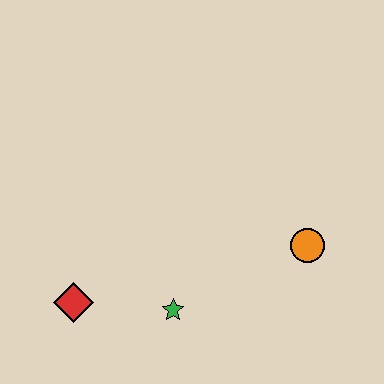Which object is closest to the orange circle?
The green star is closest to the orange circle.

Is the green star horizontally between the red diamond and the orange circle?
Yes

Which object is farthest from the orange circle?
The red diamond is farthest from the orange circle.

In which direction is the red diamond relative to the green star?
The red diamond is to the left of the green star.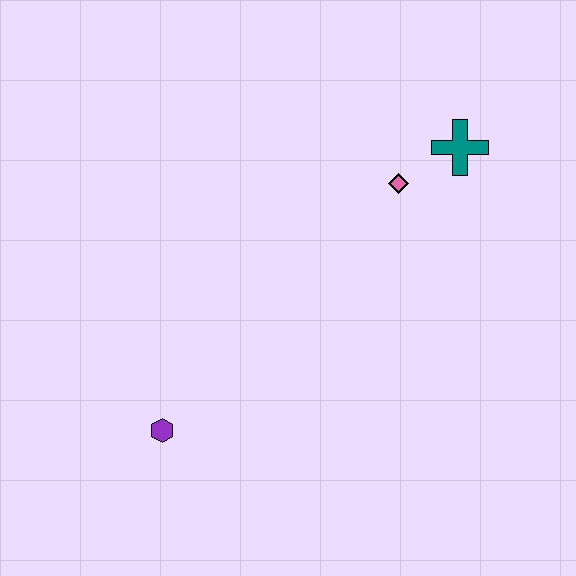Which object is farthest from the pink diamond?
The purple hexagon is farthest from the pink diamond.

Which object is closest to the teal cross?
The pink diamond is closest to the teal cross.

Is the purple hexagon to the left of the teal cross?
Yes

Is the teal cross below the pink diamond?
No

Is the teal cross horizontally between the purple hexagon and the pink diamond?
No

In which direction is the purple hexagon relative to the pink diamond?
The purple hexagon is below the pink diamond.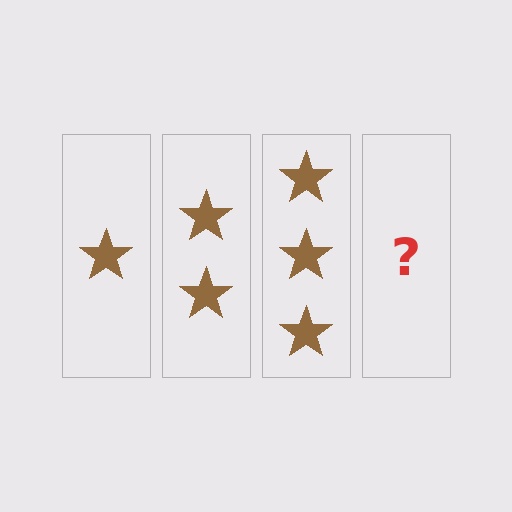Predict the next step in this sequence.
The next step is 4 stars.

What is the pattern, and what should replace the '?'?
The pattern is that each step adds one more star. The '?' should be 4 stars.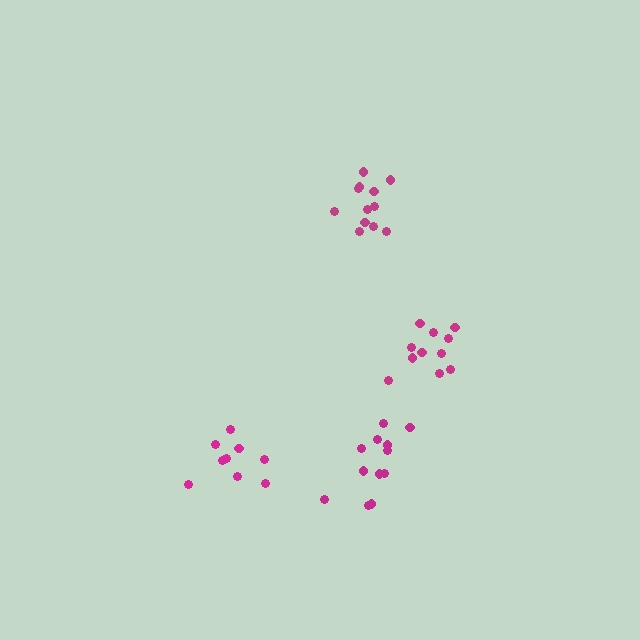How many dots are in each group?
Group 1: 11 dots, Group 2: 12 dots, Group 3: 9 dots, Group 4: 12 dots (44 total).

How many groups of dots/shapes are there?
There are 4 groups.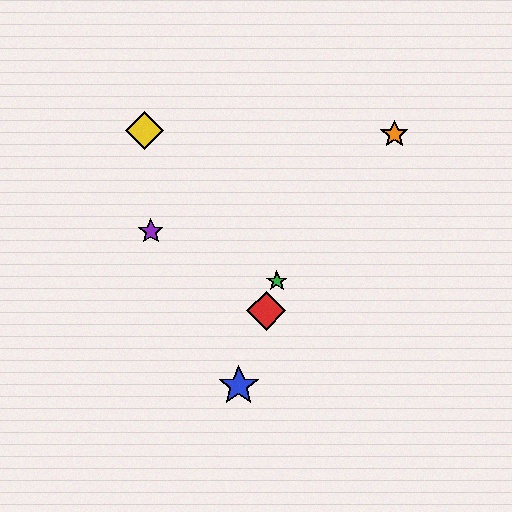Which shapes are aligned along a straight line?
The red diamond, the blue star, the green star are aligned along a straight line.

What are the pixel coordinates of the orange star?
The orange star is at (394, 134).